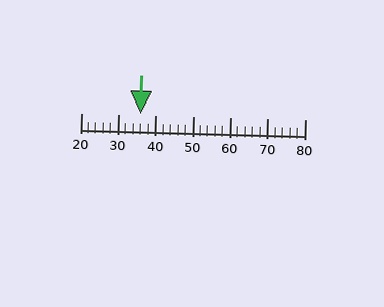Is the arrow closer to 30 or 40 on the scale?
The arrow is closer to 40.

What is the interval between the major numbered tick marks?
The major tick marks are spaced 10 units apart.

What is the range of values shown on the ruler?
The ruler shows values from 20 to 80.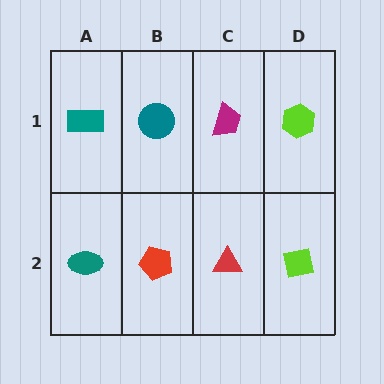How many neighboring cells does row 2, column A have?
2.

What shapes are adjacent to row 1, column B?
A red pentagon (row 2, column B), a teal rectangle (row 1, column A), a magenta trapezoid (row 1, column C).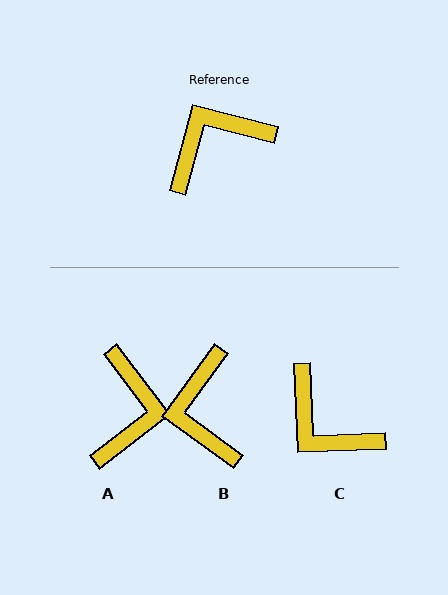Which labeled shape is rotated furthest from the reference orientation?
A, about 128 degrees away.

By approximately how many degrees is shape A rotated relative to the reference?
Approximately 128 degrees clockwise.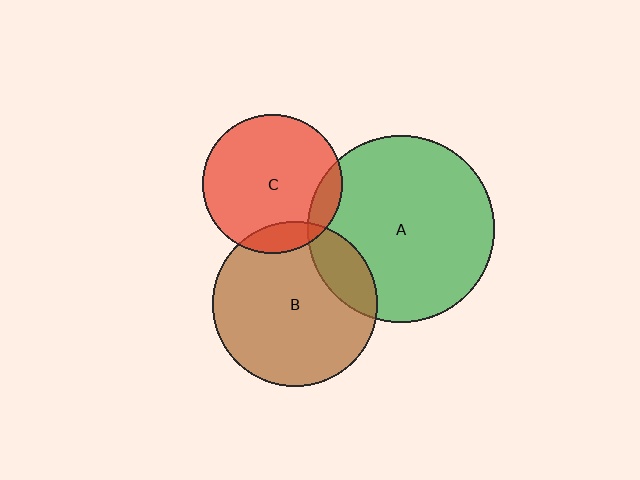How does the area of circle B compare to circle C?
Approximately 1.4 times.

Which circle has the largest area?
Circle A (green).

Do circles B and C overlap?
Yes.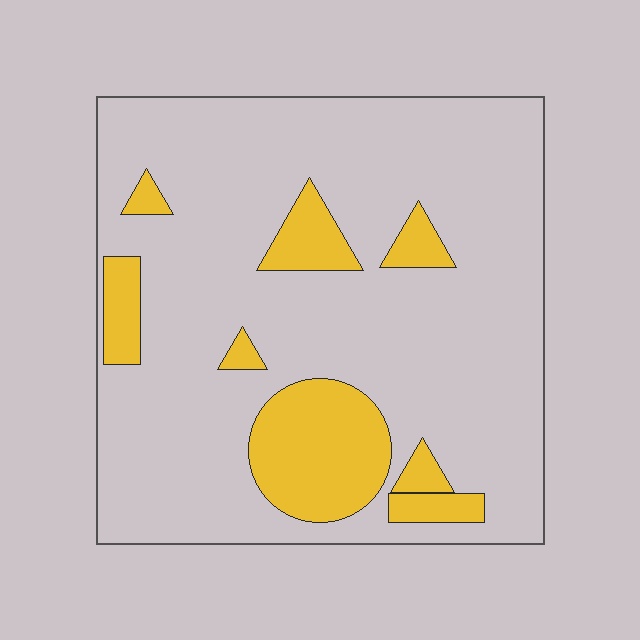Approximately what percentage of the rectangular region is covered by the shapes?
Approximately 20%.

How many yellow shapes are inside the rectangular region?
8.